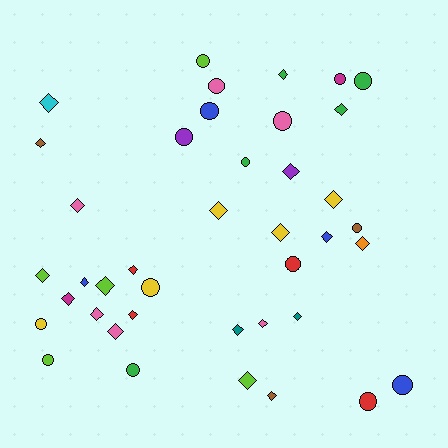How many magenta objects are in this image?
There are 2 magenta objects.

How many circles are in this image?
There are 16 circles.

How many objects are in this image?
There are 40 objects.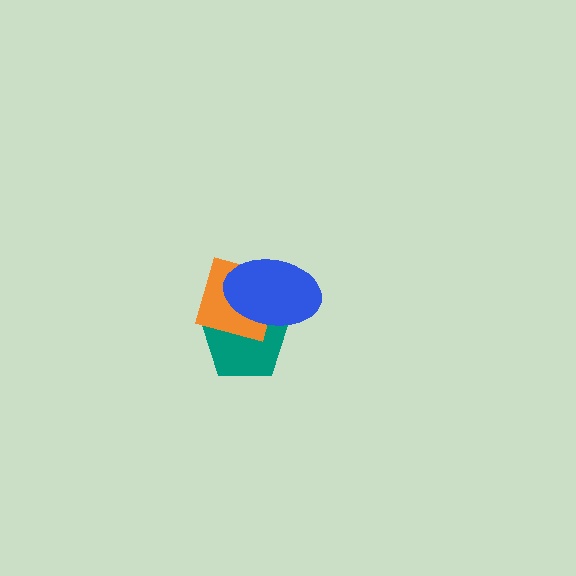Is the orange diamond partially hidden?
Yes, it is partially covered by another shape.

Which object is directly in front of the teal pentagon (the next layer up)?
The orange diamond is directly in front of the teal pentagon.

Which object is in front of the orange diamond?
The blue ellipse is in front of the orange diamond.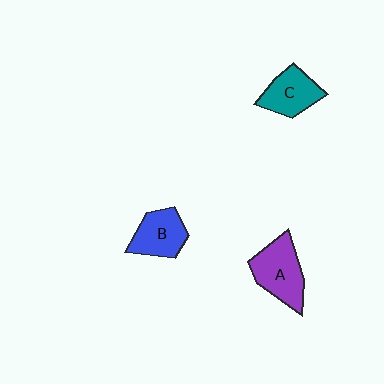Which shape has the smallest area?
Shape C (teal).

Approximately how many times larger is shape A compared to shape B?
Approximately 1.2 times.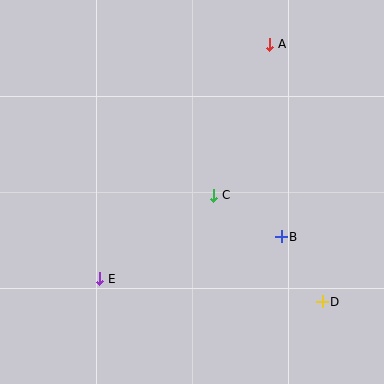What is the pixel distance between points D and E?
The distance between D and E is 224 pixels.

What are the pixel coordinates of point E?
Point E is at (100, 279).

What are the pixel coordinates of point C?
Point C is at (214, 195).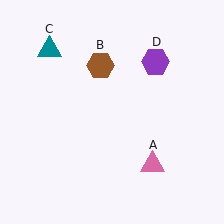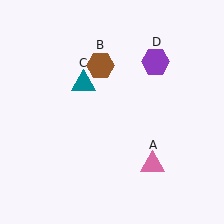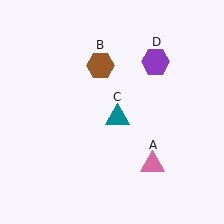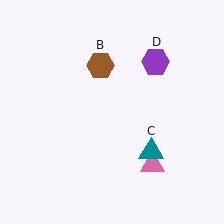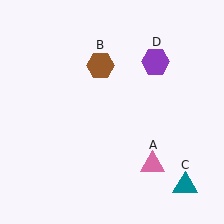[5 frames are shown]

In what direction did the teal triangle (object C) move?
The teal triangle (object C) moved down and to the right.